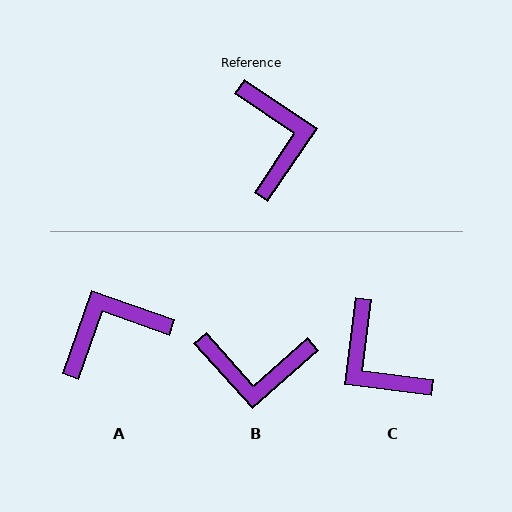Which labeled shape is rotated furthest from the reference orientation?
C, about 153 degrees away.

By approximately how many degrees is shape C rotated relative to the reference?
Approximately 153 degrees clockwise.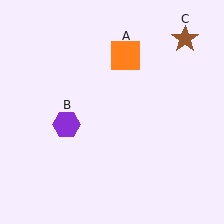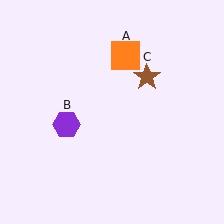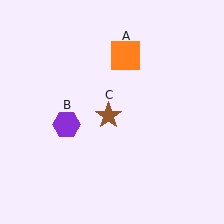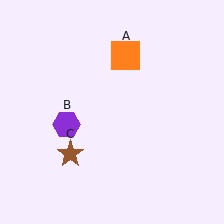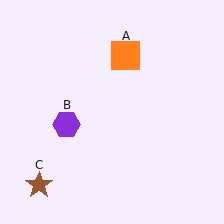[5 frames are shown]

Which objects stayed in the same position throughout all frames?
Orange square (object A) and purple hexagon (object B) remained stationary.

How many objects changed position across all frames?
1 object changed position: brown star (object C).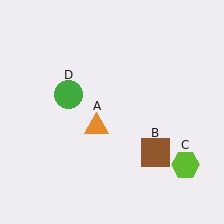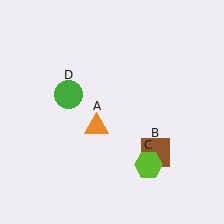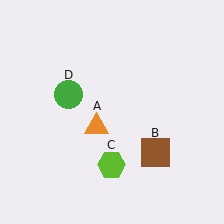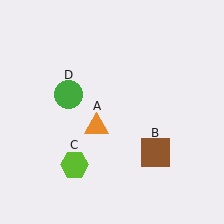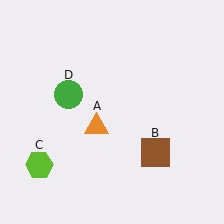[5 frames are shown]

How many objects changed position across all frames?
1 object changed position: lime hexagon (object C).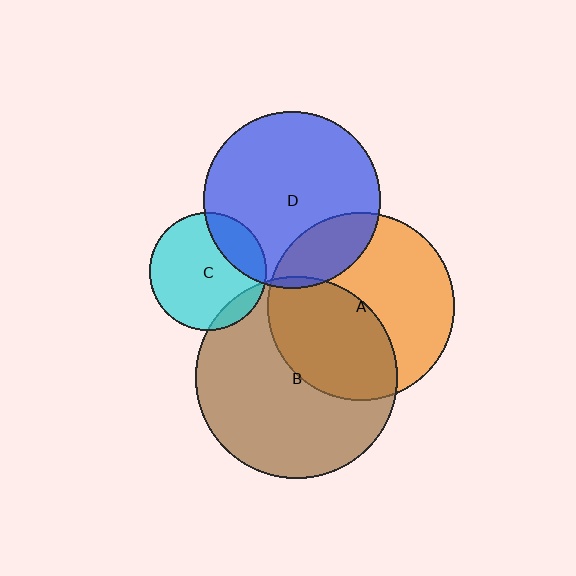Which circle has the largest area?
Circle B (brown).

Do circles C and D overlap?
Yes.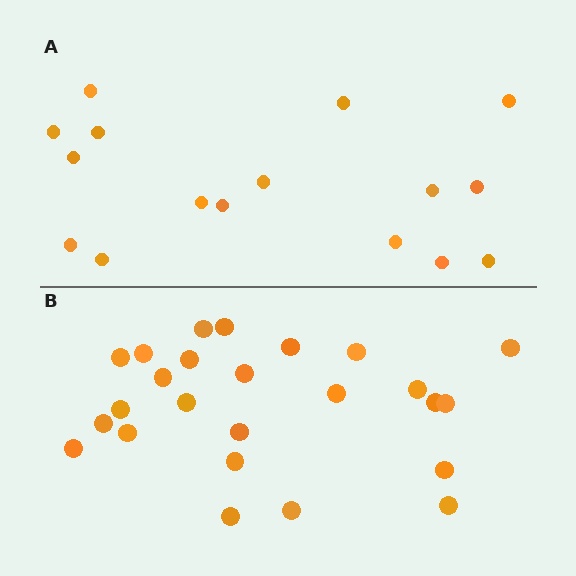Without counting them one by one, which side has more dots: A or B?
Region B (the bottom region) has more dots.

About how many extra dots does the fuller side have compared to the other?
Region B has roughly 8 or so more dots than region A.